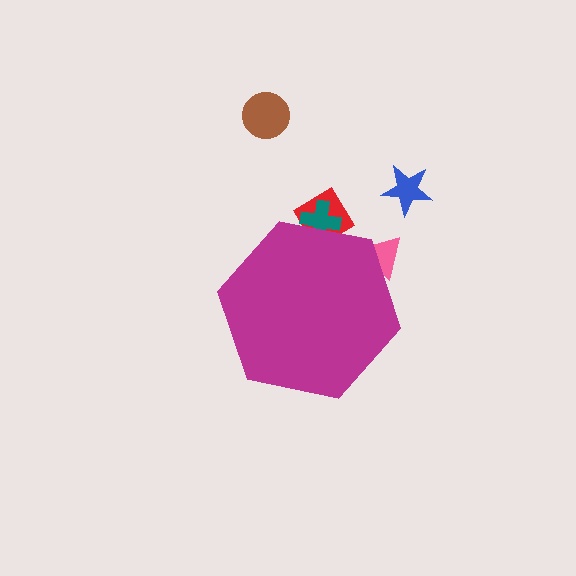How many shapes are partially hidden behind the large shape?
3 shapes are partially hidden.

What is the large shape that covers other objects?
A magenta hexagon.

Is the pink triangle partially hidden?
Yes, the pink triangle is partially hidden behind the magenta hexagon.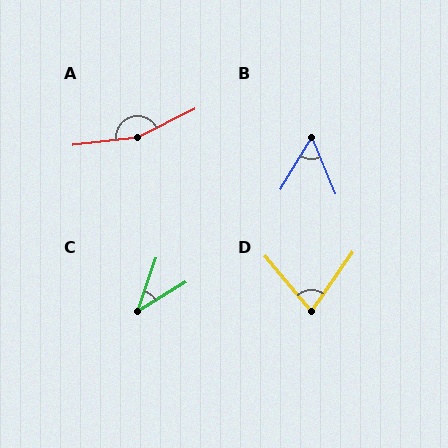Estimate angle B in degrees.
Approximately 53 degrees.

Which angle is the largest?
A, at approximately 160 degrees.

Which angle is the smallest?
C, at approximately 39 degrees.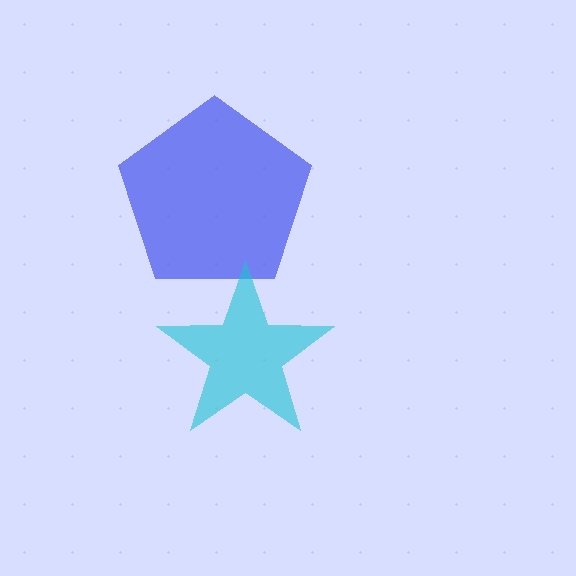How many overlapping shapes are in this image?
There are 2 overlapping shapes in the image.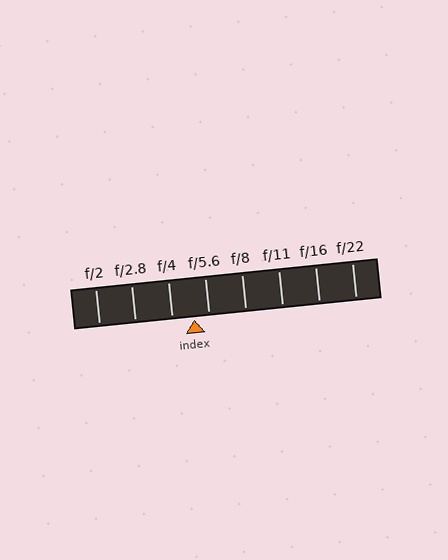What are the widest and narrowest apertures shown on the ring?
The widest aperture shown is f/2 and the narrowest is f/22.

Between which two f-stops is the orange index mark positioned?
The index mark is between f/4 and f/5.6.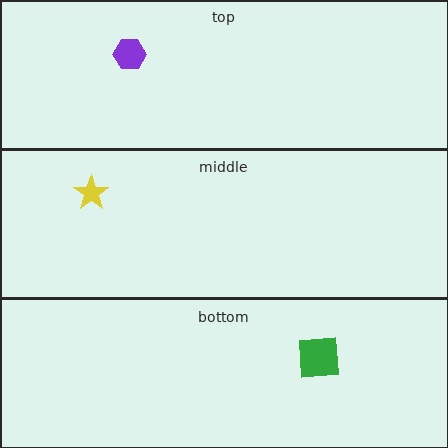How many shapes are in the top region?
1.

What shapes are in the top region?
The purple hexagon.